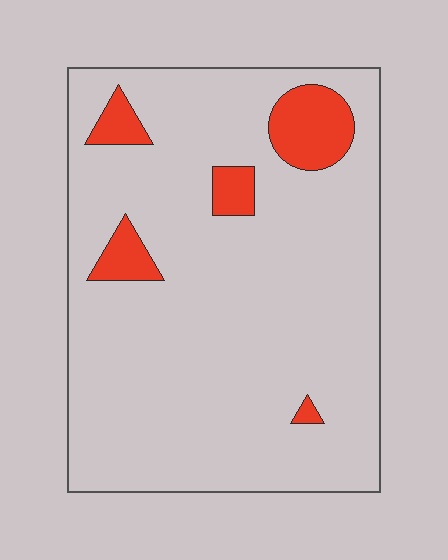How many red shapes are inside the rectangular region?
5.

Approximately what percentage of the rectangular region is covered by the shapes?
Approximately 10%.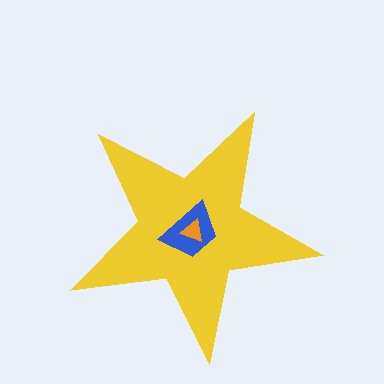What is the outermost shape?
The yellow star.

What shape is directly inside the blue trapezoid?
The orange triangle.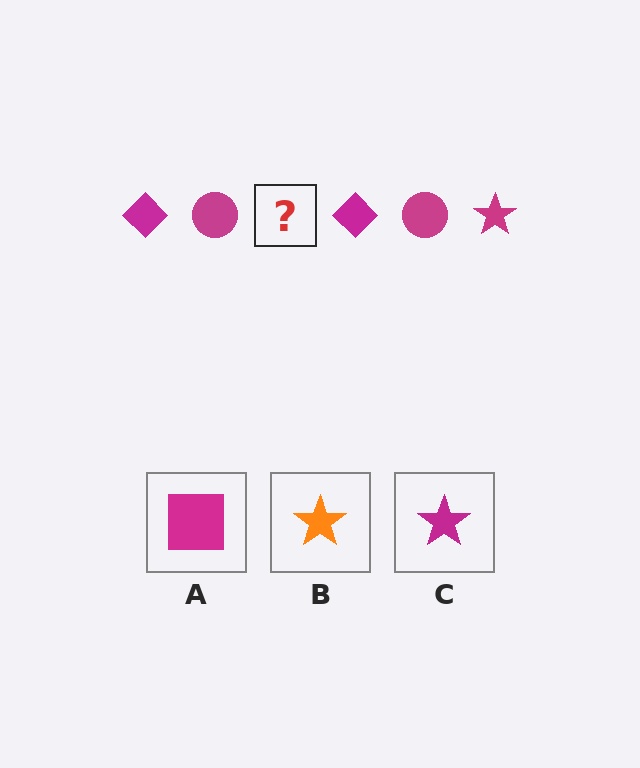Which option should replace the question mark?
Option C.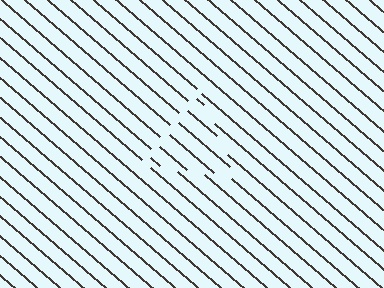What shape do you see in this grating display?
An illusory triangle. The interior of the shape contains the same grating, shifted by half a period — the contour is defined by the phase discontinuity where line-ends from the inner and outer gratings abut.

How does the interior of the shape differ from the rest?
The interior of the shape contains the same grating, shifted by half a period — the contour is defined by the phase discontinuity where line-ends from the inner and outer gratings abut.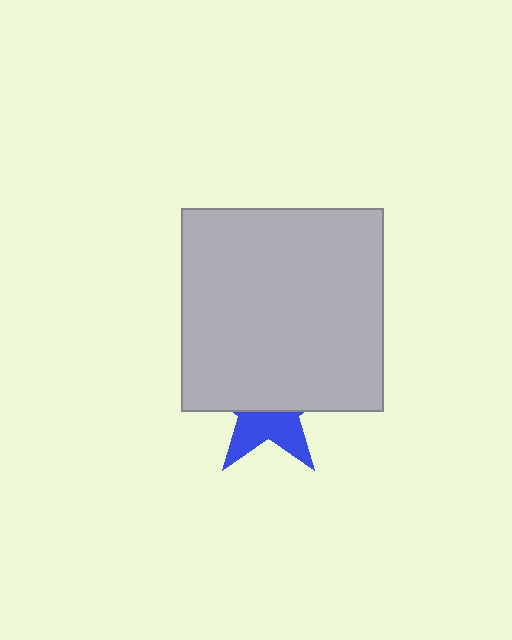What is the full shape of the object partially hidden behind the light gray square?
The partially hidden object is a blue star.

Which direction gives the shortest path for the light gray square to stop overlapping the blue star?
Moving up gives the shortest separation.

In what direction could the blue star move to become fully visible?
The blue star could move down. That would shift it out from behind the light gray square entirely.